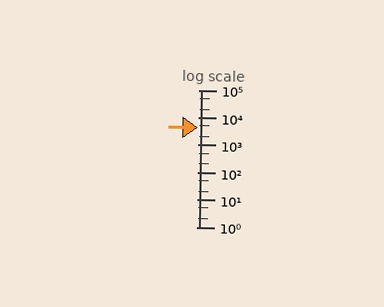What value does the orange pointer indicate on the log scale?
The pointer indicates approximately 4200.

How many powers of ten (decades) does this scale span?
The scale spans 5 decades, from 1 to 100000.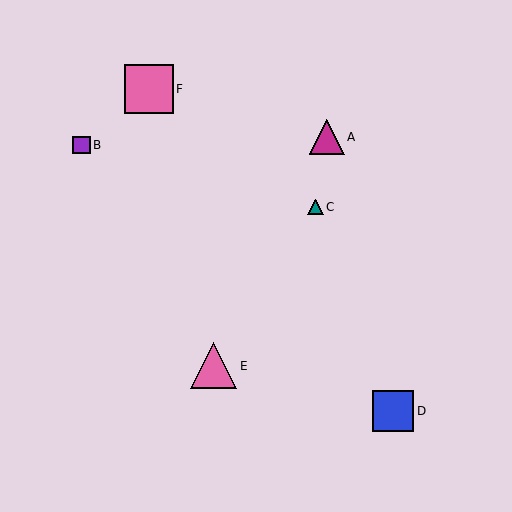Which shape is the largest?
The pink square (labeled F) is the largest.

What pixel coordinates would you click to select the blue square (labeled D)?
Click at (393, 411) to select the blue square D.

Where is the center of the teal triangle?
The center of the teal triangle is at (315, 207).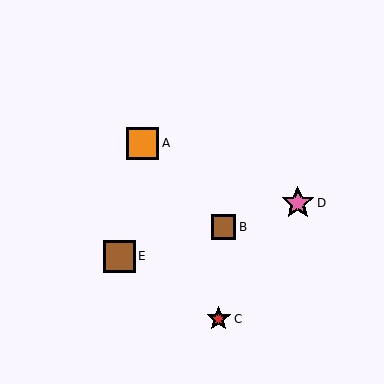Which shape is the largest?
The pink star (labeled D) is the largest.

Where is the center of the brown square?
The center of the brown square is at (223, 227).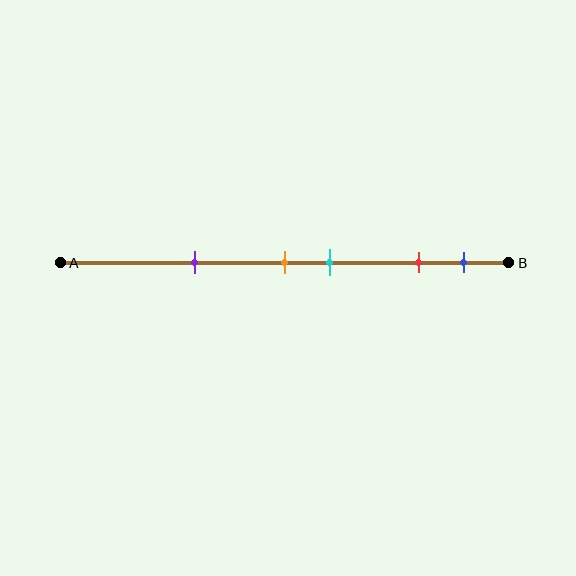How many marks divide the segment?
There are 5 marks dividing the segment.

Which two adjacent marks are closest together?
The orange and cyan marks are the closest adjacent pair.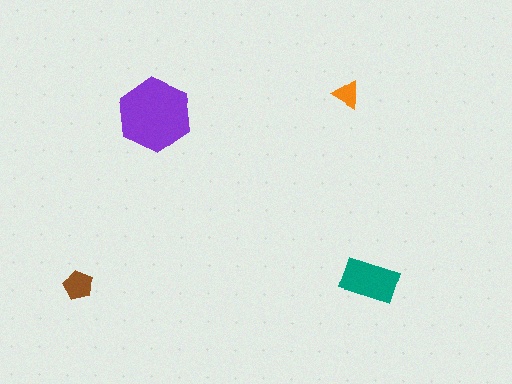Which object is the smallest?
The orange triangle.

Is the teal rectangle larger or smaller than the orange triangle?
Larger.